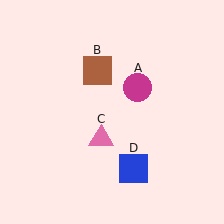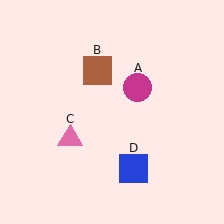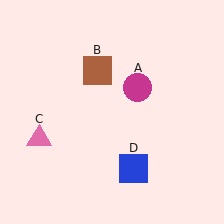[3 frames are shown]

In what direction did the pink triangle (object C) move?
The pink triangle (object C) moved left.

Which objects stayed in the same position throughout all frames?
Magenta circle (object A) and brown square (object B) and blue square (object D) remained stationary.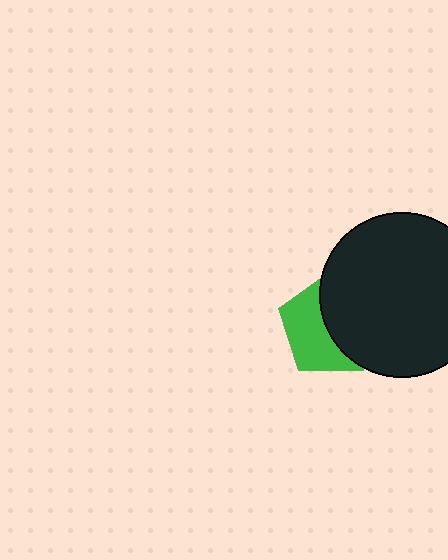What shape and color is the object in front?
The object in front is a black circle.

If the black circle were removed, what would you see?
You would see the complete green pentagon.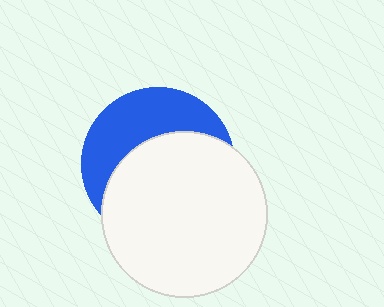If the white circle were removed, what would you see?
You would see the complete blue circle.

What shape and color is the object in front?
The object in front is a white circle.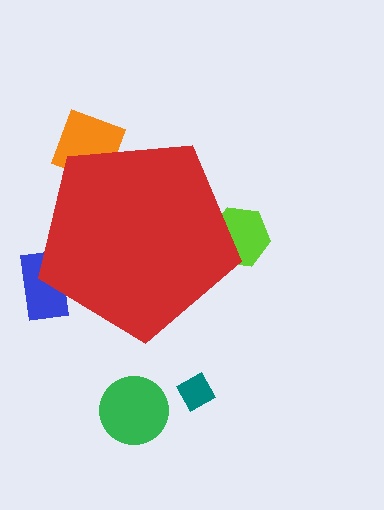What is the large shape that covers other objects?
A red pentagon.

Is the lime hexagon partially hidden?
Yes, the lime hexagon is partially hidden behind the red pentagon.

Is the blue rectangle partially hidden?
Yes, the blue rectangle is partially hidden behind the red pentagon.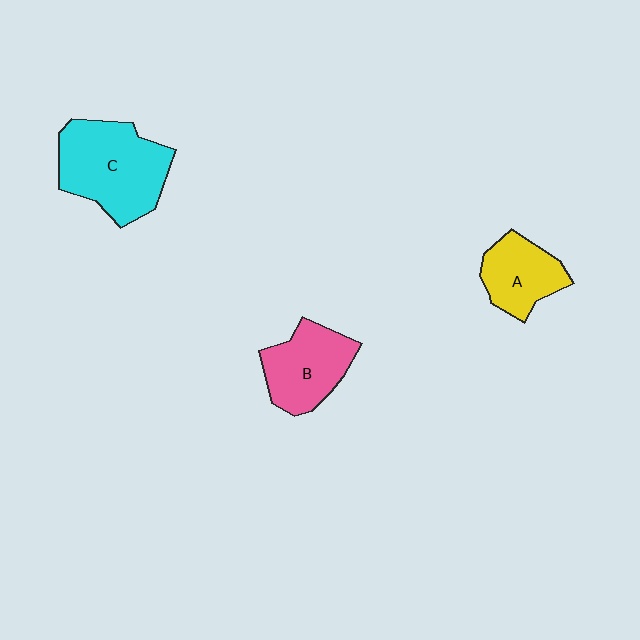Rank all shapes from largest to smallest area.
From largest to smallest: C (cyan), B (pink), A (yellow).